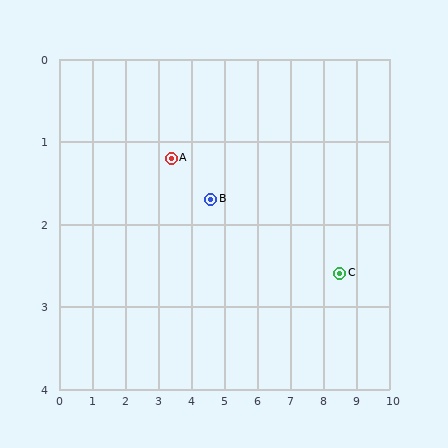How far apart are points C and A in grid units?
Points C and A are about 5.3 grid units apart.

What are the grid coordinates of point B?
Point B is at approximately (4.6, 1.7).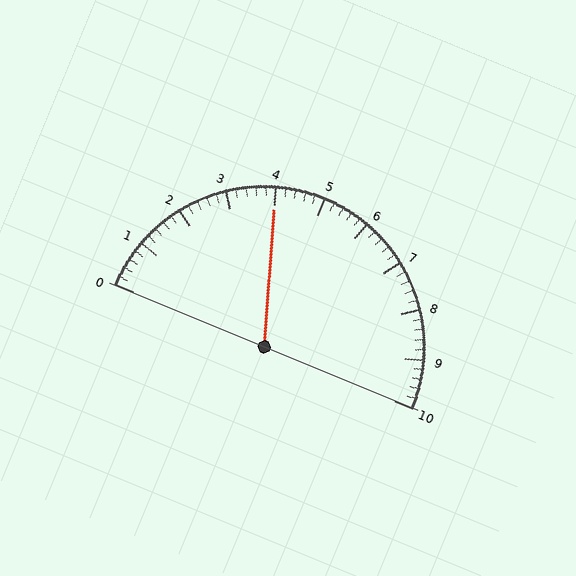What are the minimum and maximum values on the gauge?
The gauge ranges from 0 to 10.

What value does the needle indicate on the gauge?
The needle indicates approximately 4.0.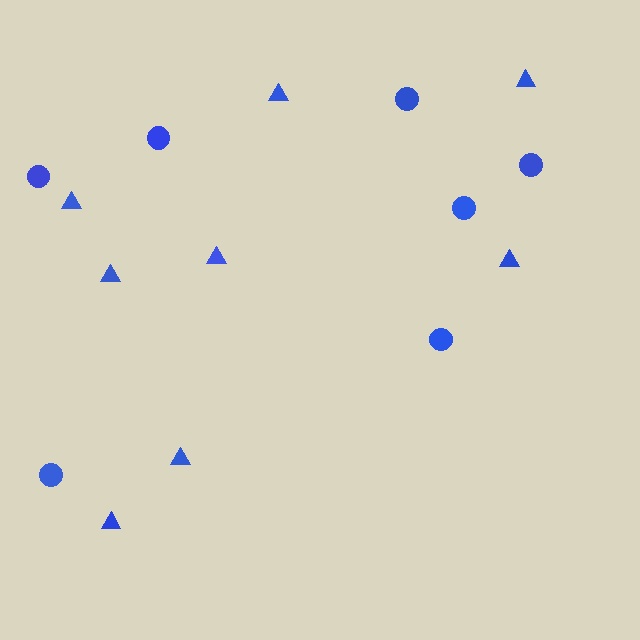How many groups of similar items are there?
There are 2 groups: one group of circles (7) and one group of triangles (8).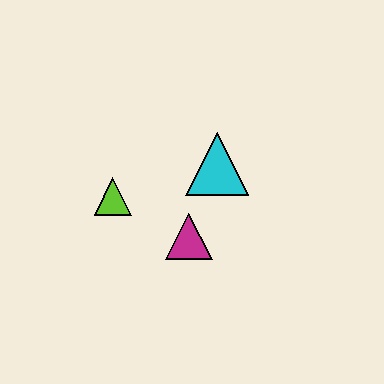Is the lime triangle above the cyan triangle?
No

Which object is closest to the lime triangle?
The magenta triangle is closest to the lime triangle.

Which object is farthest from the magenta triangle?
The lime triangle is farthest from the magenta triangle.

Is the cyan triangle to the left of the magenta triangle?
No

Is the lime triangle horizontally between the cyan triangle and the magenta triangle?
No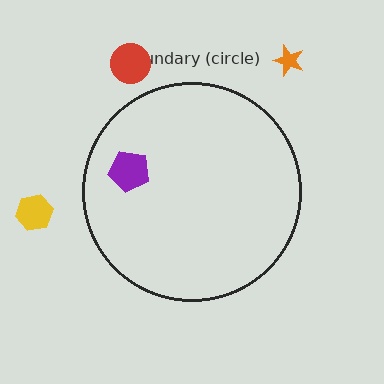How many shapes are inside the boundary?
1 inside, 3 outside.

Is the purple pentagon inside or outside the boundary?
Inside.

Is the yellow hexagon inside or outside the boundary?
Outside.